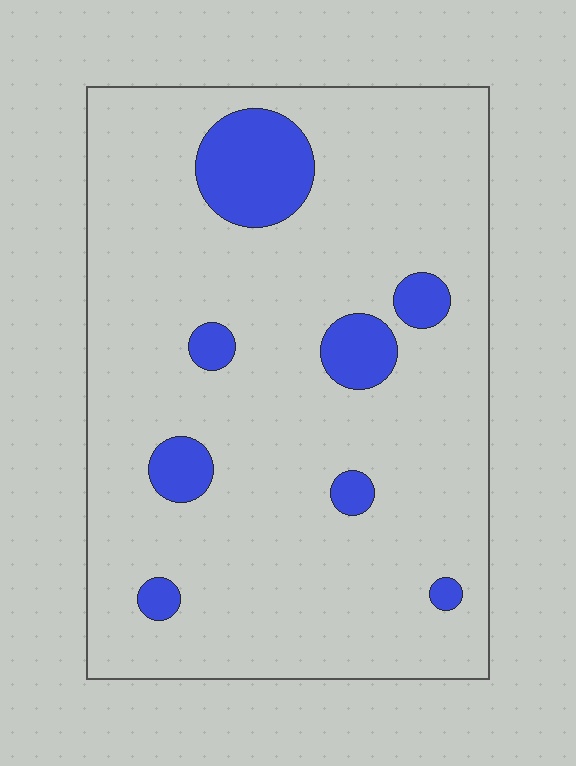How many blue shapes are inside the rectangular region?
8.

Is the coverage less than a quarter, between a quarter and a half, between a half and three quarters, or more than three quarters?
Less than a quarter.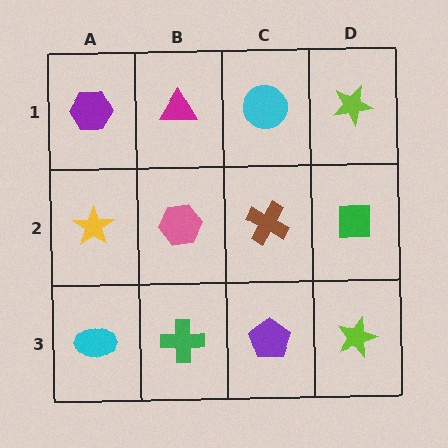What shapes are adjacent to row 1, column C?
A brown cross (row 2, column C), a magenta triangle (row 1, column B), a lime star (row 1, column D).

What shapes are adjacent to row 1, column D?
A green square (row 2, column D), a cyan circle (row 1, column C).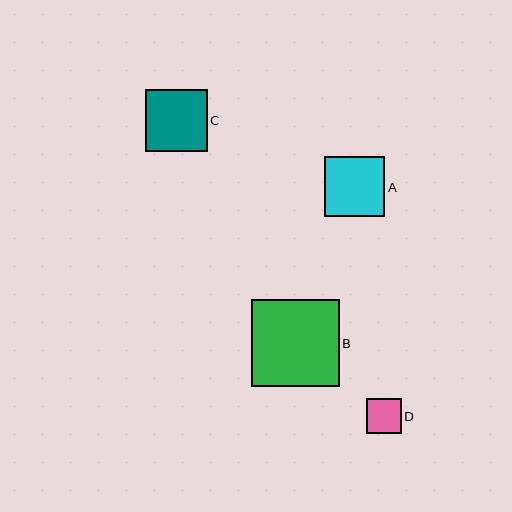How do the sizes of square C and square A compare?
Square C and square A are approximately the same size.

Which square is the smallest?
Square D is the smallest with a size of approximately 35 pixels.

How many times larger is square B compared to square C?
Square B is approximately 1.4 times the size of square C.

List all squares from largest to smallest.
From largest to smallest: B, C, A, D.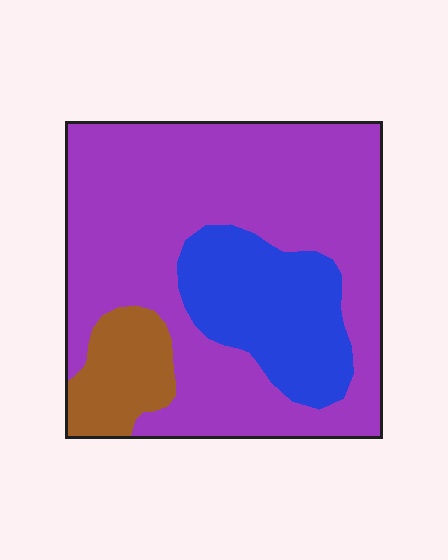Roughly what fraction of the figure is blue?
Blue covers 21% of the figure.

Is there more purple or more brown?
Purple.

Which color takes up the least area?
Brown, at roughly 10%.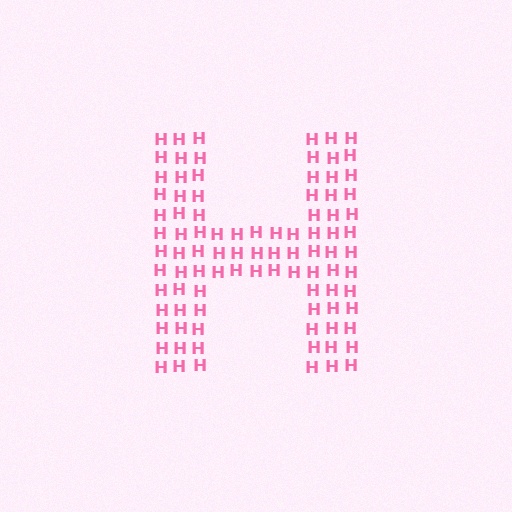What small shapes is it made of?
It is made of small letter H's.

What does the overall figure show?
The overall figure shows the letter H.